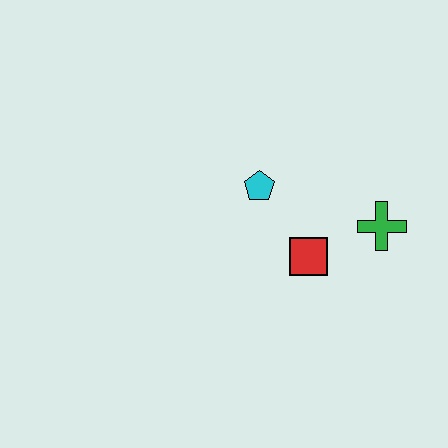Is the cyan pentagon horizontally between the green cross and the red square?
No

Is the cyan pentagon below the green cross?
No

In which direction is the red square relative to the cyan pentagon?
The red square is below the cyan pentagon.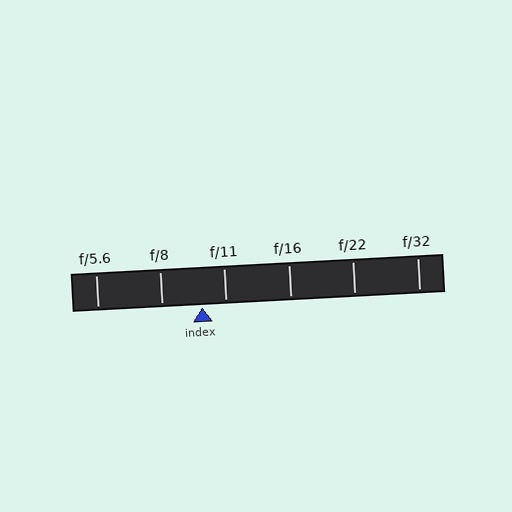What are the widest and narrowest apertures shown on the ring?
The widest aperture shown is f/5.6 and the narrowest is f/32.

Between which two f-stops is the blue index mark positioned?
The index mark is between f/8 and f/11.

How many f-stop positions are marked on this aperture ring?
There are 6 f-stop positions marked.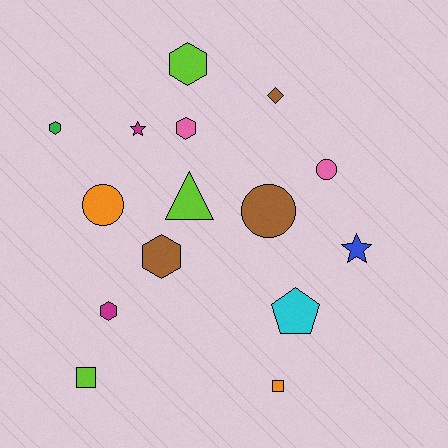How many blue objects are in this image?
There is 1 blue object.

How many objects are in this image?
There are 15 objects.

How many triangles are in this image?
There is 1 triangle.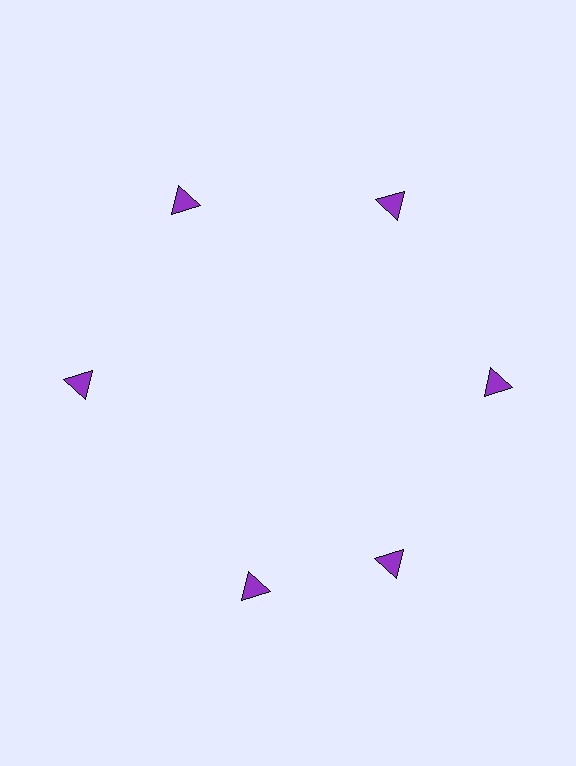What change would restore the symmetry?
The symmetry would be restored by rotating it back into even spacing with its neighbors so that all 6 triangles sit at equal angles and equal distance from the center.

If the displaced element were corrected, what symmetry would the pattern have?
It would have 6-fold rotational symmetry — the pattern would map onto itself every 60 degrees.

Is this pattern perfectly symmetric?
No. The 6 purple triangles are arranged in a ring, but one element near the 7 o'clock position is rotated out of alignment along the ring, breaking the 6-fold rotational symmetry.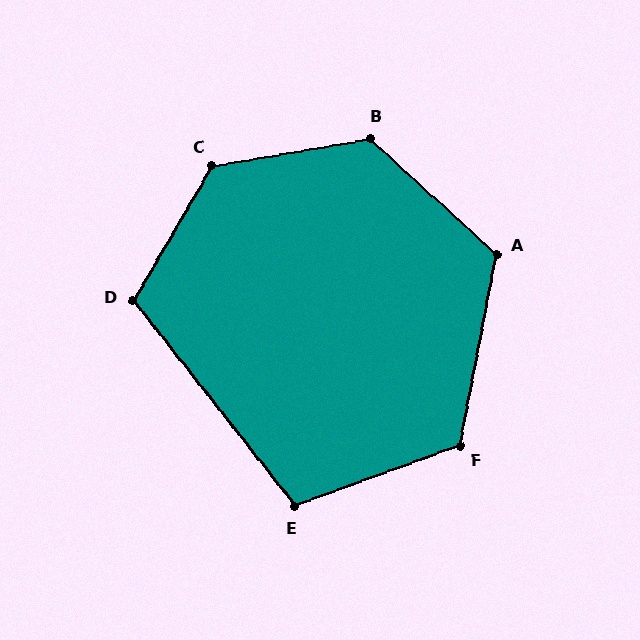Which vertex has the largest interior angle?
C, at approximately 130 degrees.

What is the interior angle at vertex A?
Approximately 122 degrees (obtuse).